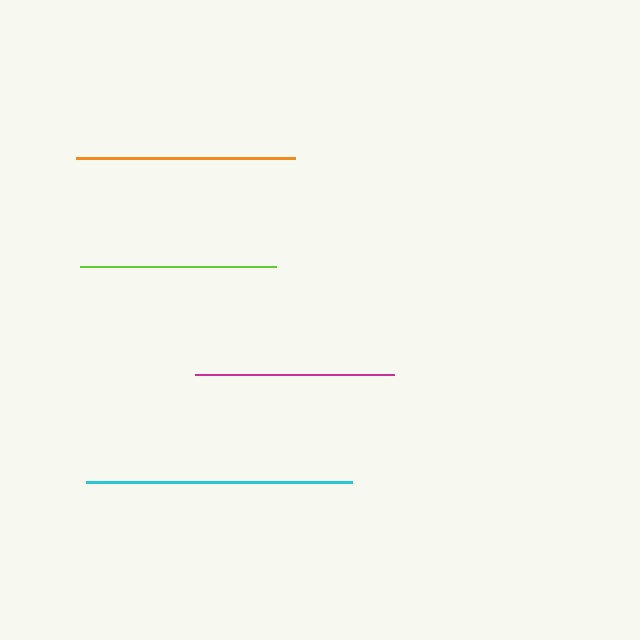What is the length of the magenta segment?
The magenta segment is approximately 199 pixels long.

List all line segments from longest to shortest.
From longest to shortest: cyan, orange, magenta, lime.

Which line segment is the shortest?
The lime line is the shortest at approximately 196 pixels.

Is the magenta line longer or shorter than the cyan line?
The cyan line is longer than the magenta line.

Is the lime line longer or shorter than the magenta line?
The magenta line is longer than the lime line.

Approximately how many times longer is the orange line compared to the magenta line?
The orange line is approximately 1.1 times the length of the magenta line.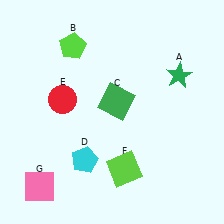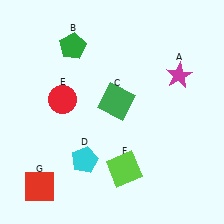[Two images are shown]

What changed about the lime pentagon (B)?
In Image 1, B is lime. In Image 2, it changed to green.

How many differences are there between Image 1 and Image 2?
There are 3 differences between the two images.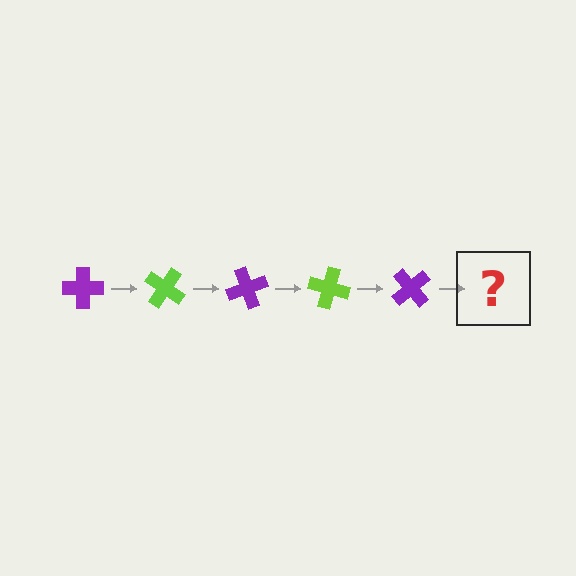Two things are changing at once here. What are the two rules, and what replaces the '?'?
The two rules are that it rotates 35 degrees each step and the color cycles through purple and lime. The '?' should be a lime cross, rotated 175 degrees from the start.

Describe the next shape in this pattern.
It should be a lime cross, rotated 175 degrees from the start.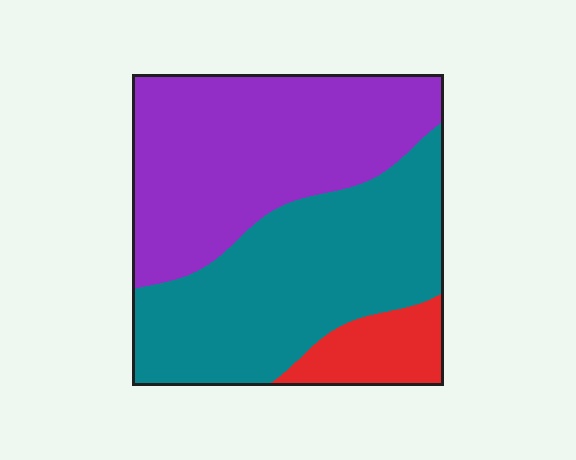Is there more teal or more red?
Teal.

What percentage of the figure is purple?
Purple covers 45% of the figure.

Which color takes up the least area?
Red, at roughly 10%.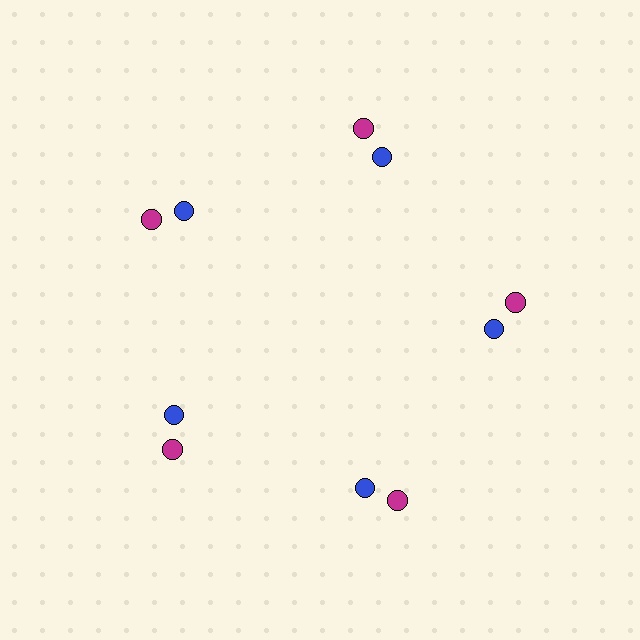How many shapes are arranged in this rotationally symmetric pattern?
There are 10 shapes, arranged in 5 groups of 2.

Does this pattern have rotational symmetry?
Yes, this pattern has 5-fold rotational symmetry. It looks the same after rotating 72 degrees around the center.